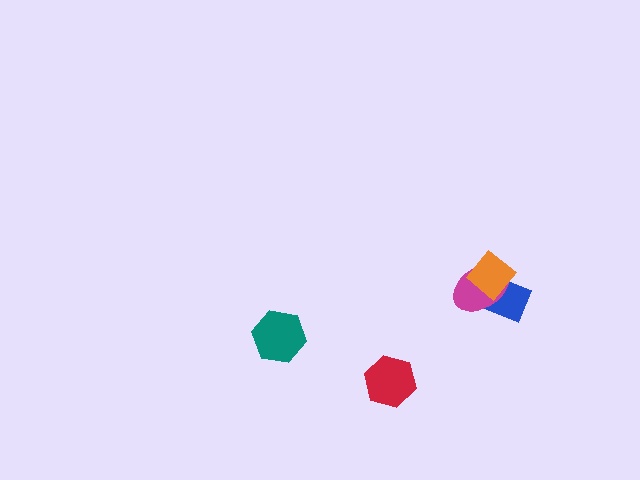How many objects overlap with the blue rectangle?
2 objects overlap with the blue rectangle.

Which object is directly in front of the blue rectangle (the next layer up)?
The magenta ellipse is directly in front of the blue rectangle.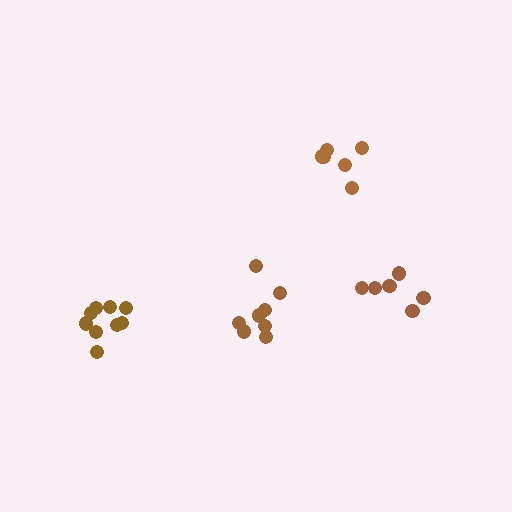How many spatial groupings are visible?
There are 4 spatial groupings.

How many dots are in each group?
Group 1: 9 dots, Group 2: 6 dots, Group 3: 6 dots, Group 4: 8 dots (29 total).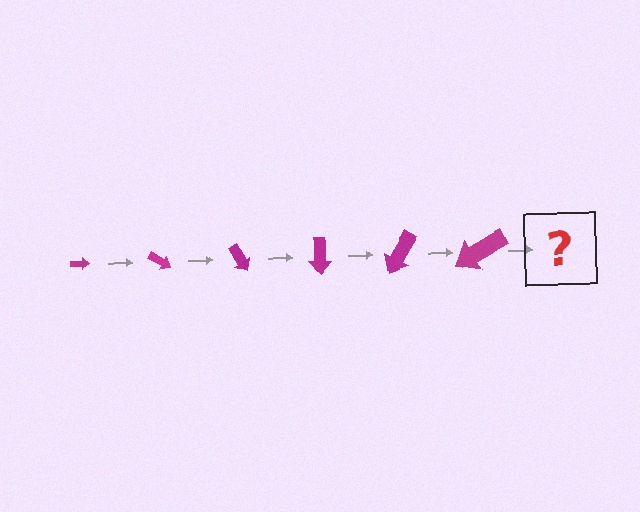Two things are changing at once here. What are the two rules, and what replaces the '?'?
The two rules are that the arrow grows larger each step and it rotates 30 degrees each step. The '?' should be an arrow, larger than the previous one and rotated 180 degrees from the start.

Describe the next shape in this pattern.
It should be an arrow, larger than the previous one and rotated 180 degrees from the start.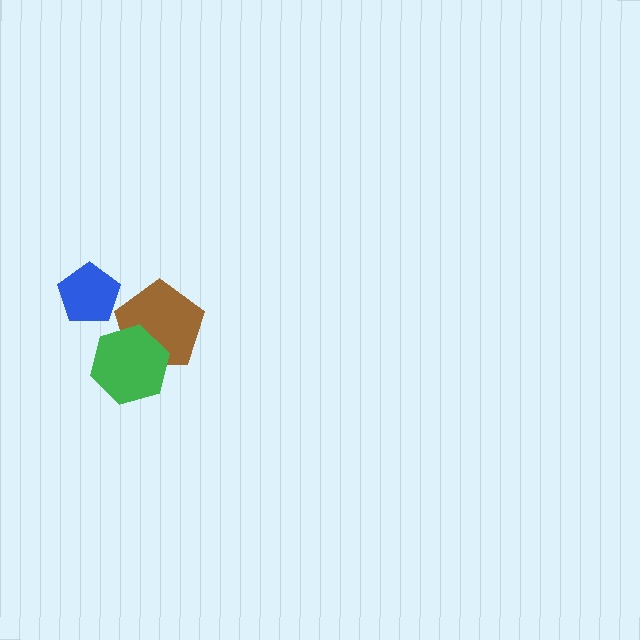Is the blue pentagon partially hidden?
No, no other shape covers it.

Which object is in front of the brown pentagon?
The green hexagon is in front of the brown pentagon.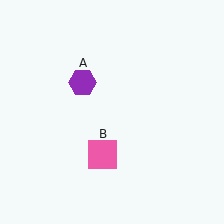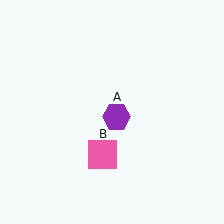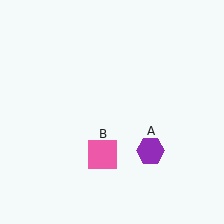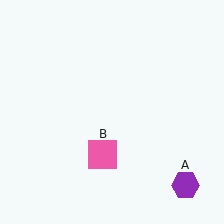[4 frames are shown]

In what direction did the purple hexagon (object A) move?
The purple hexagon (object A) moved down and to the right.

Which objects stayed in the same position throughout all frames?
Pink square (object B) remained stationary.